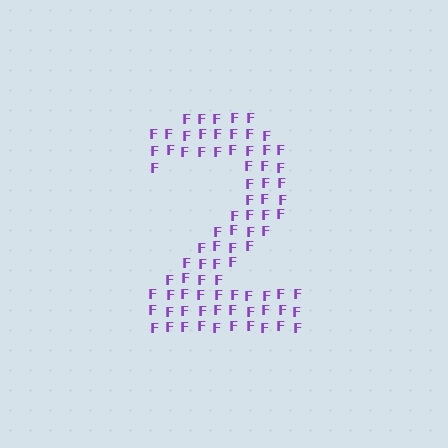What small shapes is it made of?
It is made of small letter F's.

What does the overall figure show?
The overall figure shows the digit 2.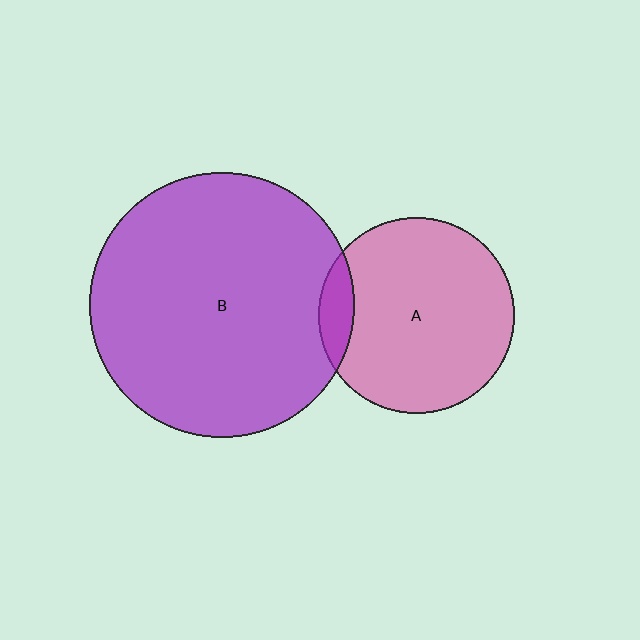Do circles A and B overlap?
Yes.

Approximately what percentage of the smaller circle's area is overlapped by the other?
Approximately 10%.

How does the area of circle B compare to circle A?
Approximately 1.8 times.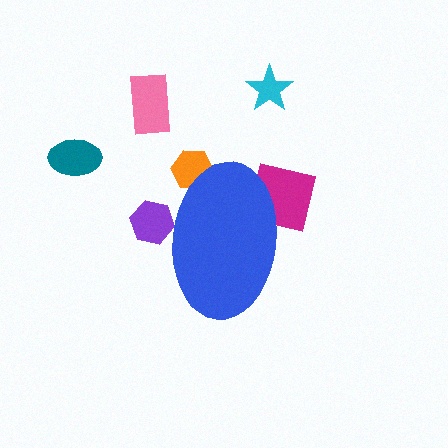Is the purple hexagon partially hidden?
Yes, the purple hexagon is partially hidden behind the blue ellipse.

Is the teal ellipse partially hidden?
No, the teal ellipse is fully visible.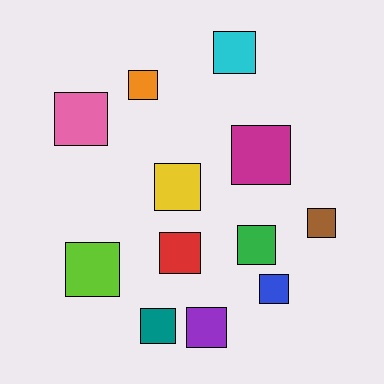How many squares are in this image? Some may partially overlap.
There are 12 squares.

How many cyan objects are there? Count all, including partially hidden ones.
There is 1 cyan object.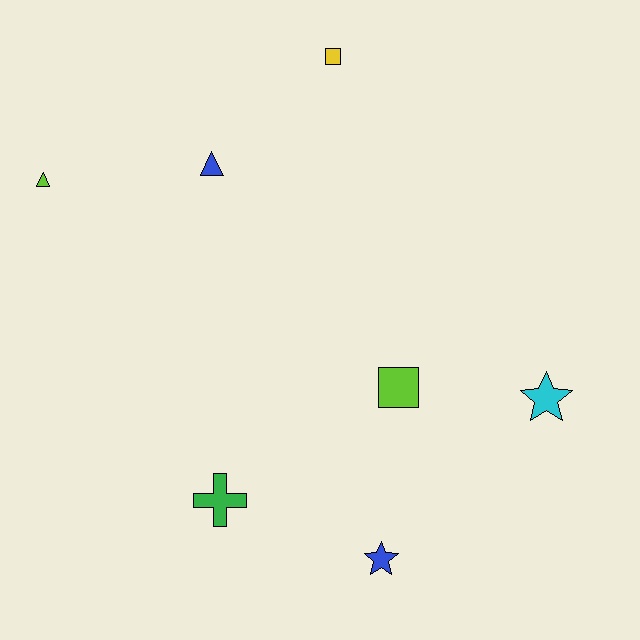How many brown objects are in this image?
There are no brown objects.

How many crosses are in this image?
There is 1 cross.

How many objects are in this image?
There are 7 objects.